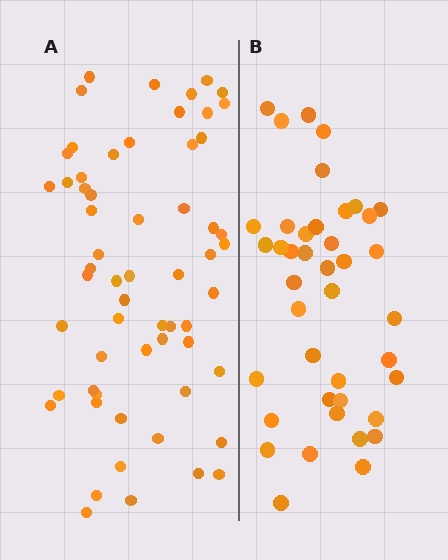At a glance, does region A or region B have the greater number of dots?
Region A (the left region) has more dots.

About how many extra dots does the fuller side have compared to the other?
Region A has approximately 20 more dots than region B.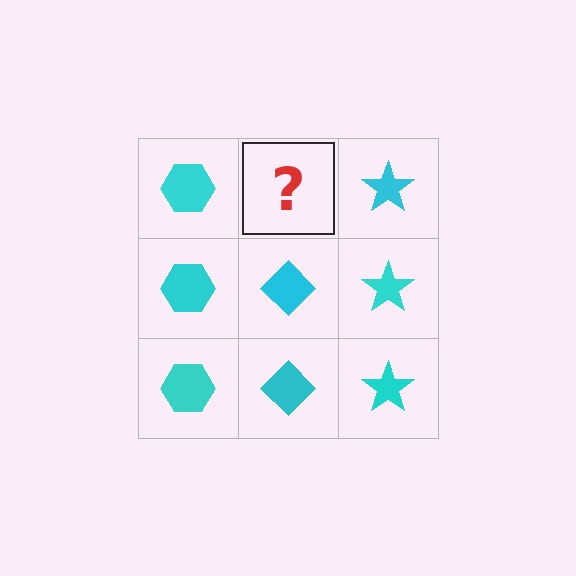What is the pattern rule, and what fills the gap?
The rule is that each column has a consistent shape. The gap should be filled with a cyan diamond.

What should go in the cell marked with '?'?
The missing cell should contain a cyan diamond.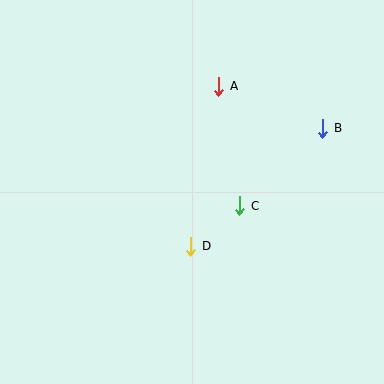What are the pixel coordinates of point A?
Point A is at (219, 86).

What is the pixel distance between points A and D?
The distance between A and D is 162 pixels.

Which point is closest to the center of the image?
Point C at (240, 206) is closest to the center.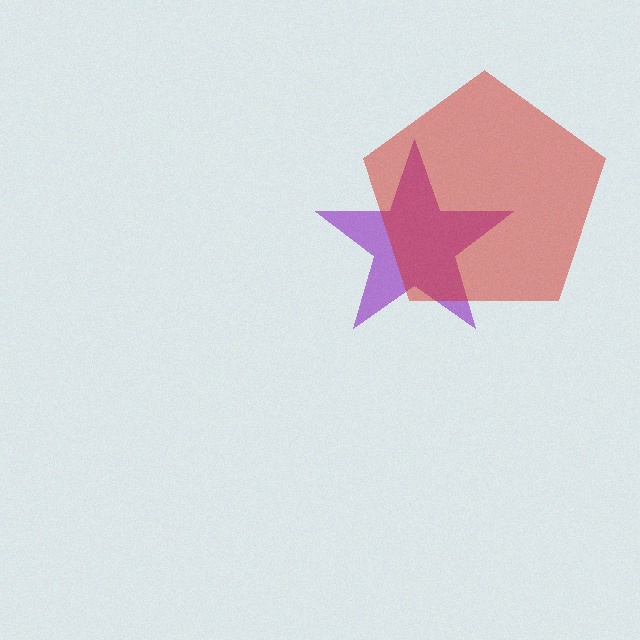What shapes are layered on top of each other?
The layered shapes are: a purple star, a red pentagon.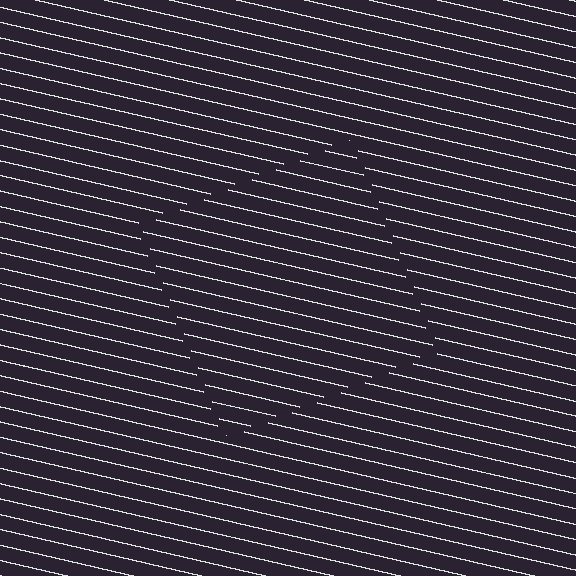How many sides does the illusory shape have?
4 sides — the line-ends trace a square.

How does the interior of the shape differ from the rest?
The interior of the shape contains the same grating, shifted by half a period — the contour is defined by the phase discontinuity where line-ends from the inner and outer gratings abut.